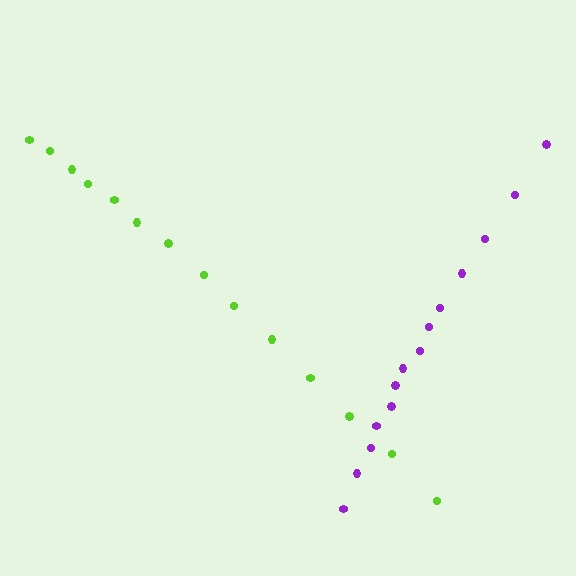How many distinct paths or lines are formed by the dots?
There are 2 distinct paths.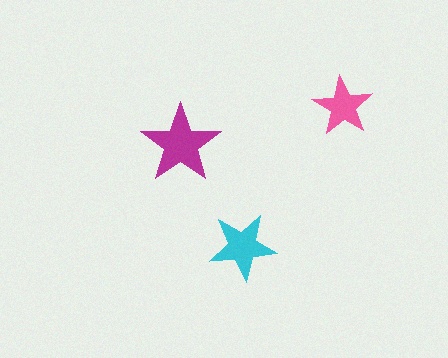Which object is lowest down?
The cyan star is bottommost.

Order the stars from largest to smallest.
the magenta one, the cyan one, the pink one.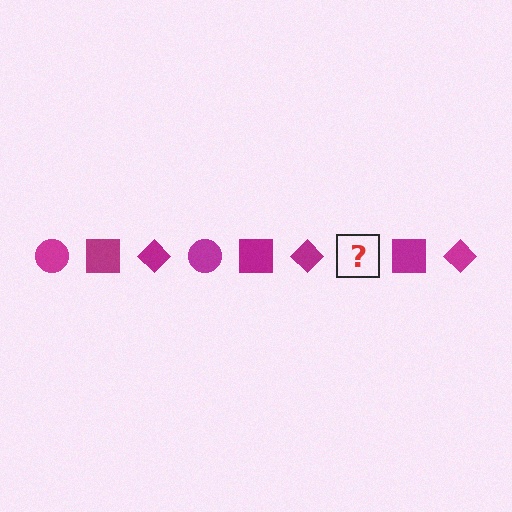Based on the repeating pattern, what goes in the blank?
The blank should be a magenta circle.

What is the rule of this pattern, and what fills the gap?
The rule is that the pattern cycles through circle, square, diamond shapes in magenta. The gap should be filled with a magenta circle.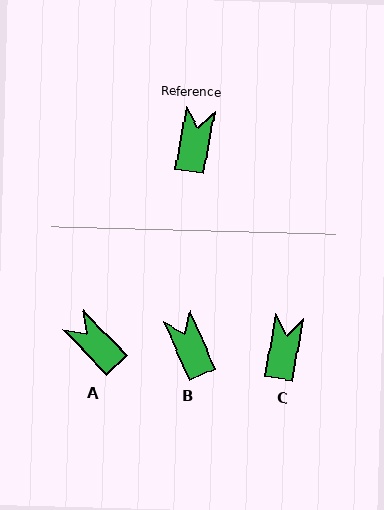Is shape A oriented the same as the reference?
No, it is off by about 54 degrees.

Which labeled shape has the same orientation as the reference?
C.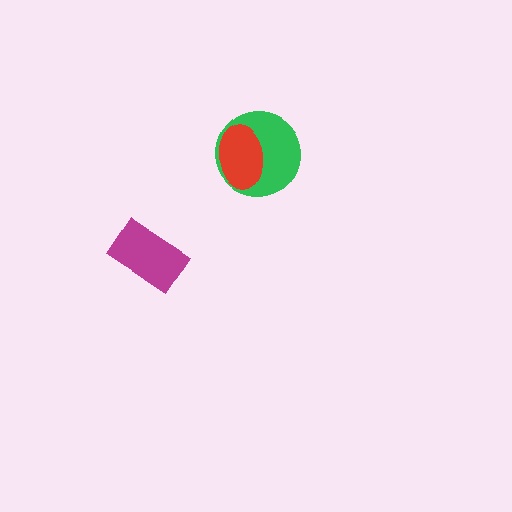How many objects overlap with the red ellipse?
1 object overlaps with the red ellipse.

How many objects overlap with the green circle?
1 object overlaps with the green circle.